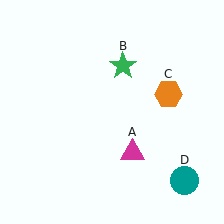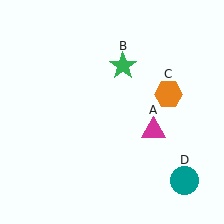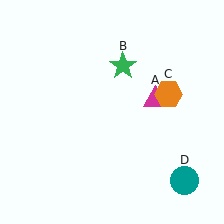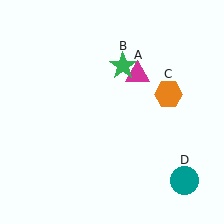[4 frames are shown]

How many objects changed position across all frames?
1 object changed position: magenta triangle (object A).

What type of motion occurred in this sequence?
The magenta triangle (object A) rotated counterclockwise around the center of the scene.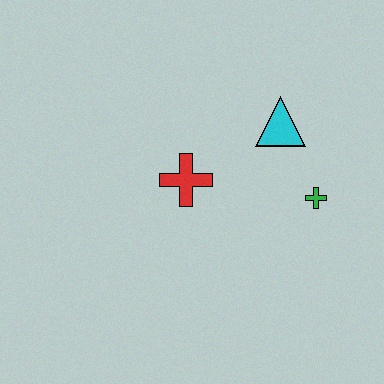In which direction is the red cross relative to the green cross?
The red cross is to the left of the green cross.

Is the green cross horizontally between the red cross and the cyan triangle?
No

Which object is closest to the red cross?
The cyan triangle is closest to the red cross.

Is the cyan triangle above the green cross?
Yes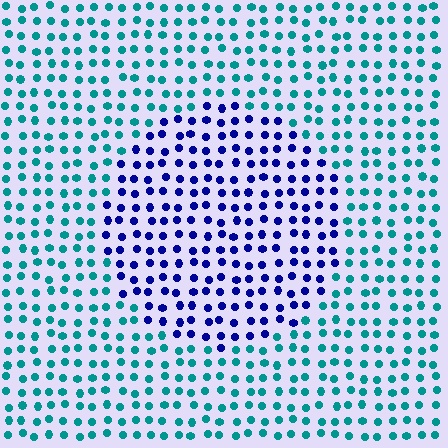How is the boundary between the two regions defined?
The boundary is defined purely by a slight shift in hue (about 61 degrees). Spacing, size, and orientation are identical on both sides.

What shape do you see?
I see a circle.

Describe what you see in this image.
The image is filled with small teal elements in a uniform arrangement. A circle-shaped region is visible where the elements are tinted to a slightly different hue, forming a subtle color boundary.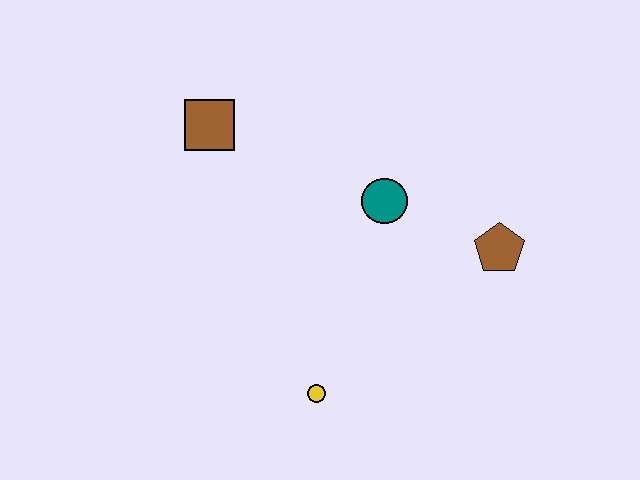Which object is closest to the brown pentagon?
The teal circle is closest to the brown pentagon.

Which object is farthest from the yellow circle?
The brown square is farthest from the yellow circle.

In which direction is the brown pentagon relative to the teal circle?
The brown pentagon is to the right of the teal circle.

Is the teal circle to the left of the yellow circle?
No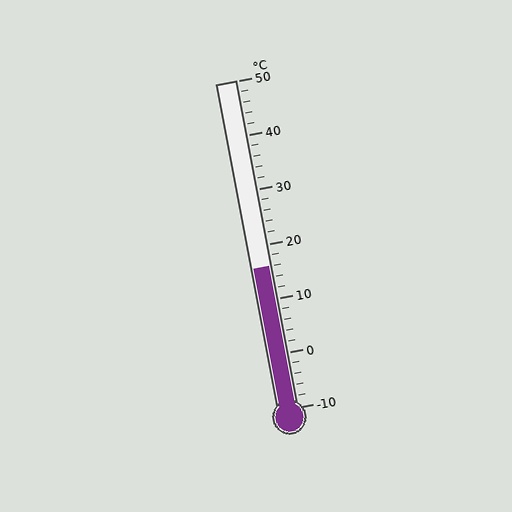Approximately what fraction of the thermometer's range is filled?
The thermometer is filled to approximately 45% of its range.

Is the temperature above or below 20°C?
The temperature is below 20°C.